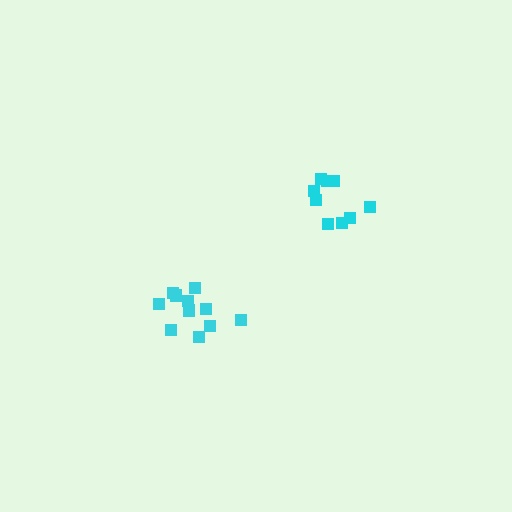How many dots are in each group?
Group 1: 11 dots, Group 2: 9 dots (20 total).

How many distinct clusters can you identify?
There are 2 distinct clusters.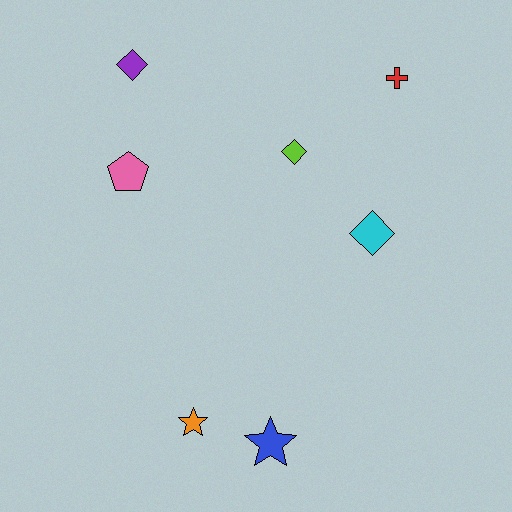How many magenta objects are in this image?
There are no magenta objects.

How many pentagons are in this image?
There is 1 pentagon.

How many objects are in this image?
There are 7 objects.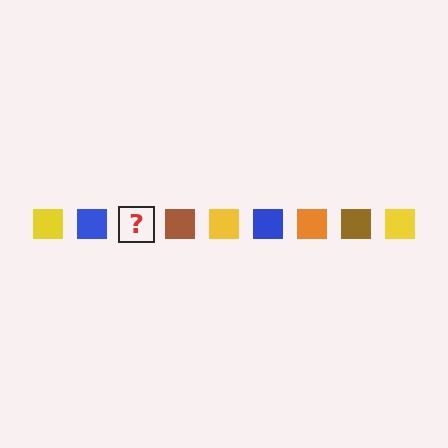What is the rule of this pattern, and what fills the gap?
The rule is that the pattern cycles through yellow, blue, orange, brown squares. The gap should be filled with an orange square.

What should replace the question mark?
The question mark should be replaced with an orange square.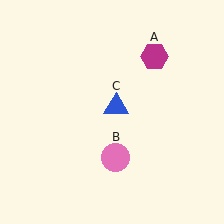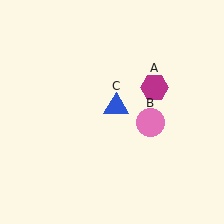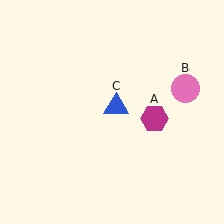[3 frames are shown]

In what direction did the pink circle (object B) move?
The pink circle (object B) moved up and to the right.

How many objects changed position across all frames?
2 objects changed position: magenta hexagon (object A), pink circle (object B).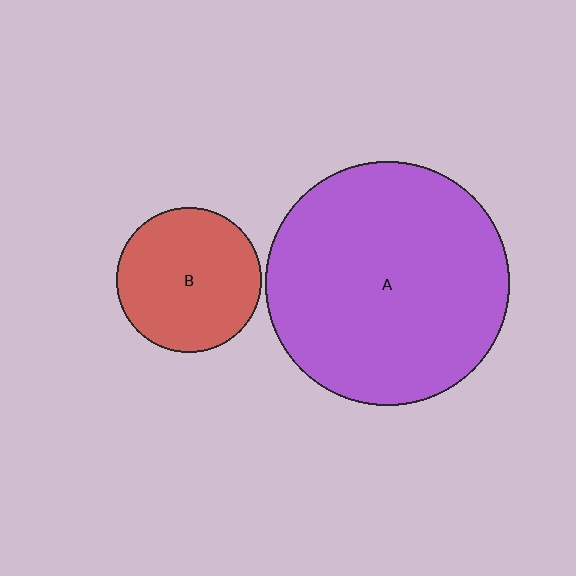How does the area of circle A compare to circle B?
Approximately 2.8 times.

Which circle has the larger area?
Circle A (purple).